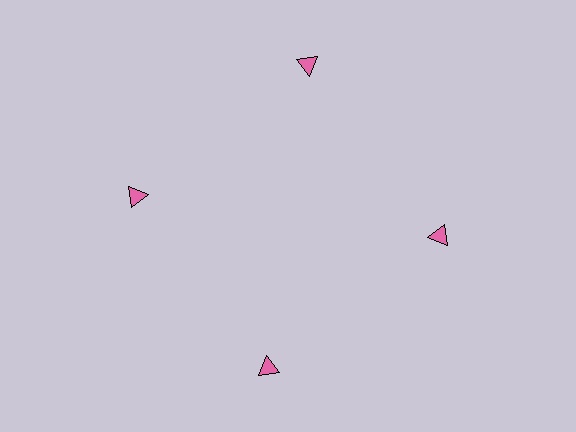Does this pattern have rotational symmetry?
Yes, this pattern has 4-fold rotational symmetry. It looks the same after rotating 90 degrees around the center.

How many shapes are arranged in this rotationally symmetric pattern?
There are 4 shapes, arranged in 4 groups of 1.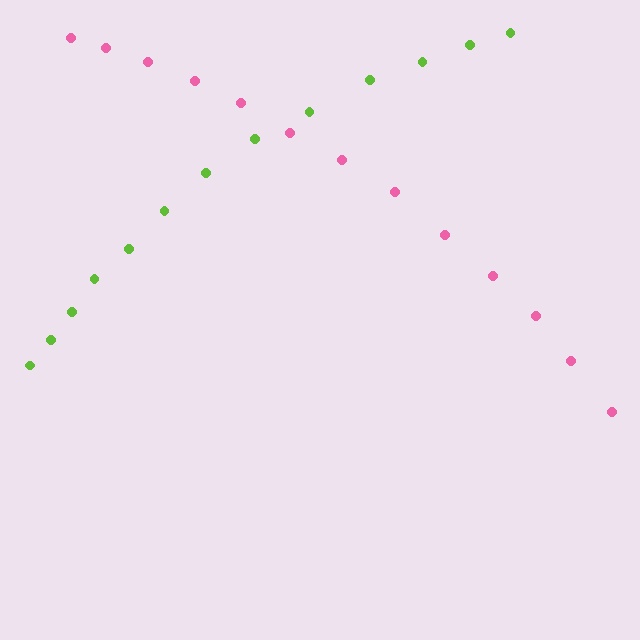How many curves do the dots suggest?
There are 2 distinct paths.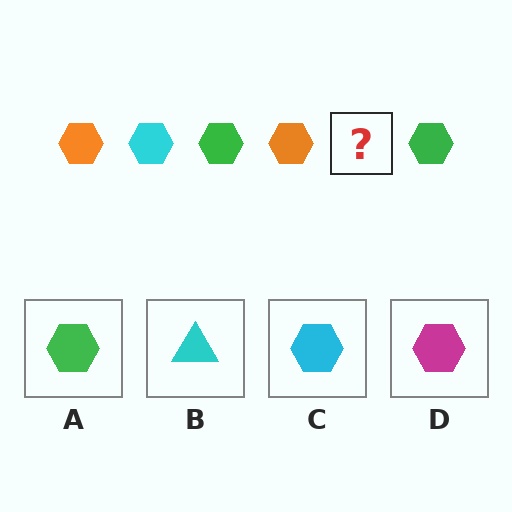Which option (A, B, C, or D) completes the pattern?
C.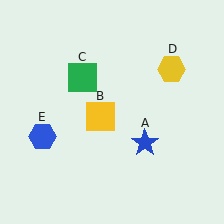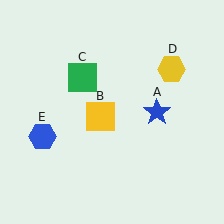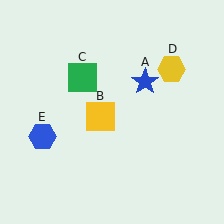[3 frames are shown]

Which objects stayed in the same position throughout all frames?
Yellow square (object B) and green square (object C) and yellow hexagon (object D) and blue hexagon (object E) remained stationary.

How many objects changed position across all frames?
1 object changed position: blue star (object A).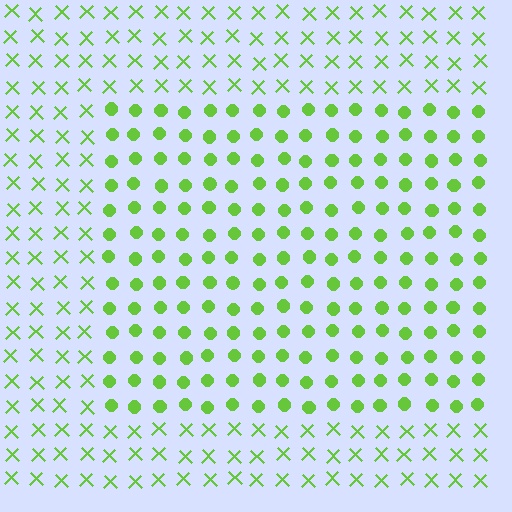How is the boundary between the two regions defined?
The boundary is defined by a change in element shape: circles inside vs. X marks outside. All elements share the same color and spacing.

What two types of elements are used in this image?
The image uses circles inside the rectangle region and X marks outside it.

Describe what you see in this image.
The image is filled with small lime elements arranged in a uniform grid. A rectangle-shaped region contains circles, while the surrounding area contains X marks. The boundary is defined purely by the change in element shape.